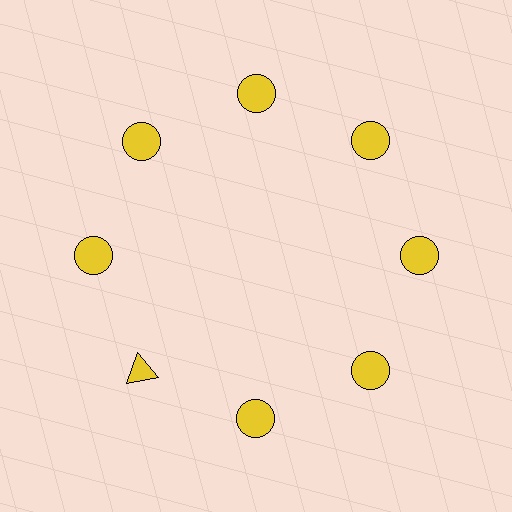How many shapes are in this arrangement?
There are 8 shapes arranged in a ring pattern.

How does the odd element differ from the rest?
It has a different shape: triangle instead of circle.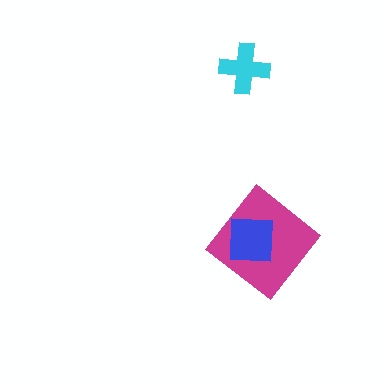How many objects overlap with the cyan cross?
0 objects overlap with the cyan cross.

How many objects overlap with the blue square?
1 object overlaps with the blue square.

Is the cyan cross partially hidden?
No, no other shape covers it.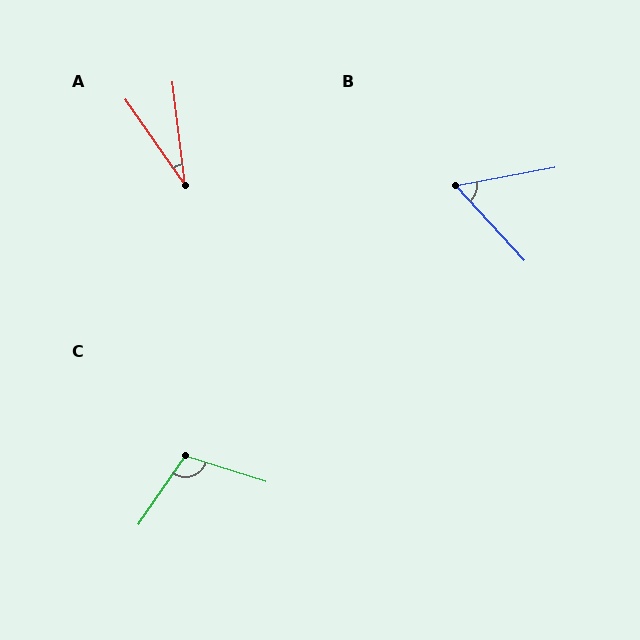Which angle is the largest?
C, at approximately 107 degrees.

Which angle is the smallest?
A, at approximately 28 degrees.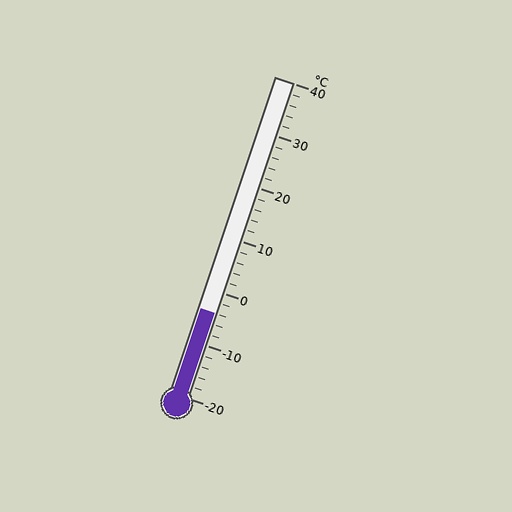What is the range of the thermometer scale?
The thermometer scale ranges from -20°C to 40°C.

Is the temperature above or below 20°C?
The temperature is below 20°C.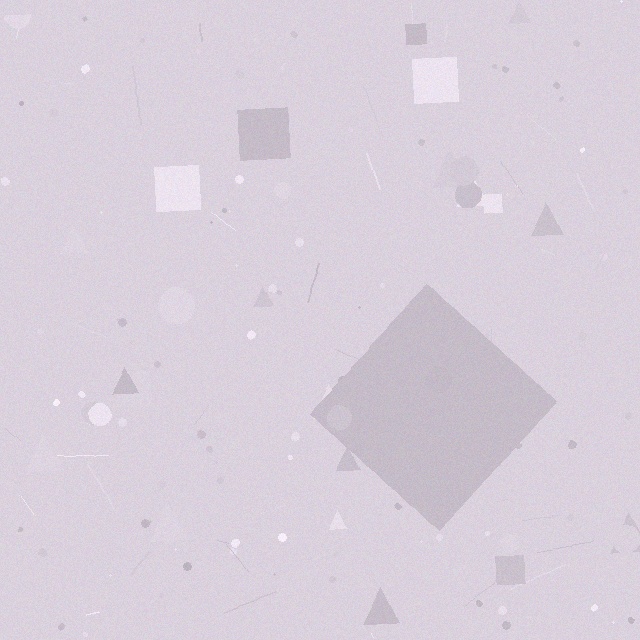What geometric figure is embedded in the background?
A diamond is embedded in the background.